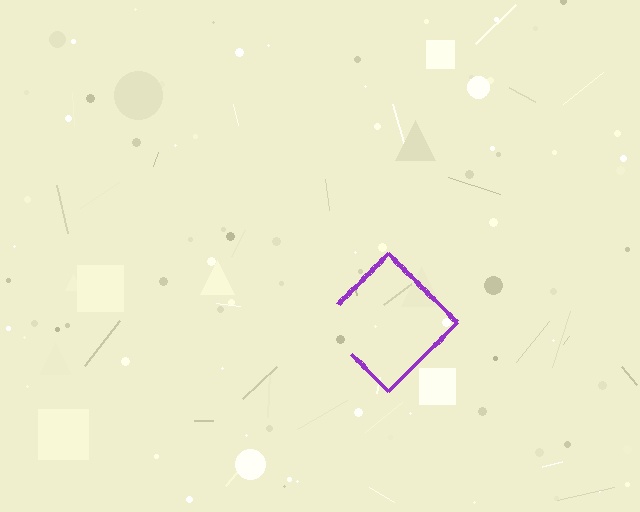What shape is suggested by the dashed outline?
The dashed outline suggests a diamond.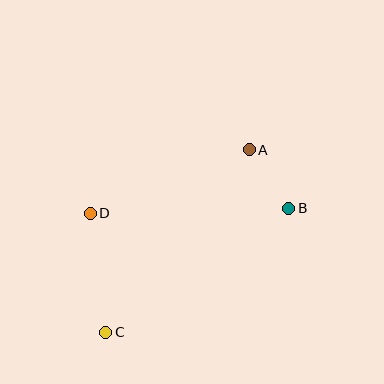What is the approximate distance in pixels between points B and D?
The distance between B and D is approximately 199 pixels.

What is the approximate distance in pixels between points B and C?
The distance between B and C is approximately 221 pixels.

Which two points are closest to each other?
Points A and B are closest to each other.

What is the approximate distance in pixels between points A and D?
The distance between A and D is approximately 172 pixels.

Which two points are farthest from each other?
Points A and C are farthest from each other.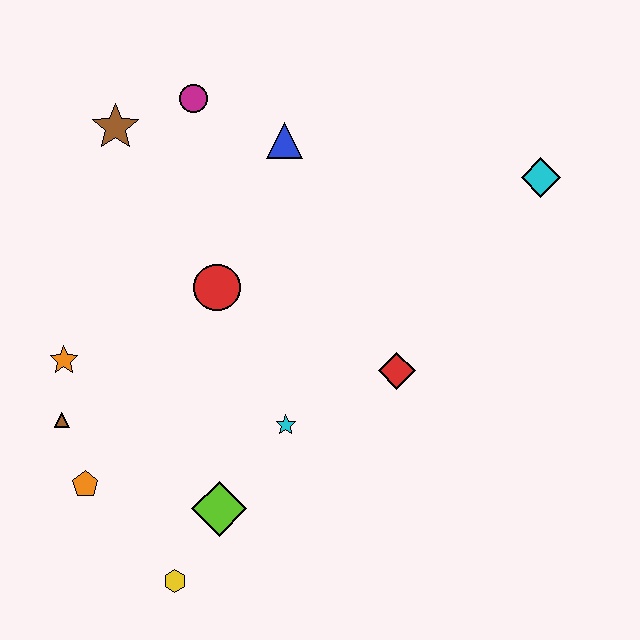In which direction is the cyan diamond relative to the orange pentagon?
The cyan diamond is to the right of the orange pentagon.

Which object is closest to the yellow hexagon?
The lime diamond is closest to the yellow hexagon.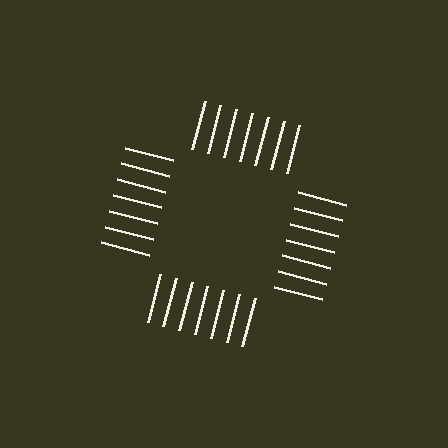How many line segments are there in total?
28 — 7 along each of the 4 edges.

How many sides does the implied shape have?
4 sides — the line-ends trace a square.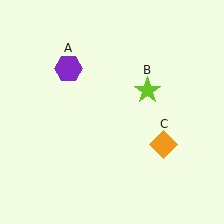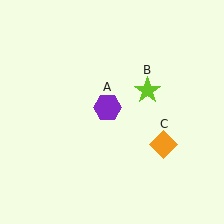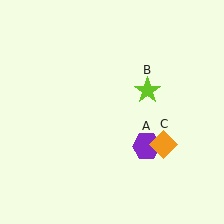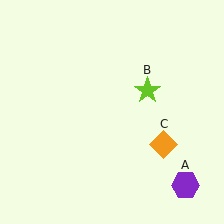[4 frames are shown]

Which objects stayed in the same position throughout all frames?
Lime star (object B) and orange diamond (object C) remained stationary.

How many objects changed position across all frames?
1 object changed position: purple hexagon (object A).